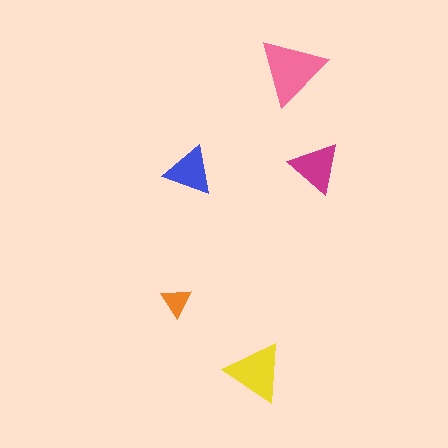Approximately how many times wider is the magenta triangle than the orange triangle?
About 1.5 times wider.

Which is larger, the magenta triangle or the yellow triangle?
The yellow one.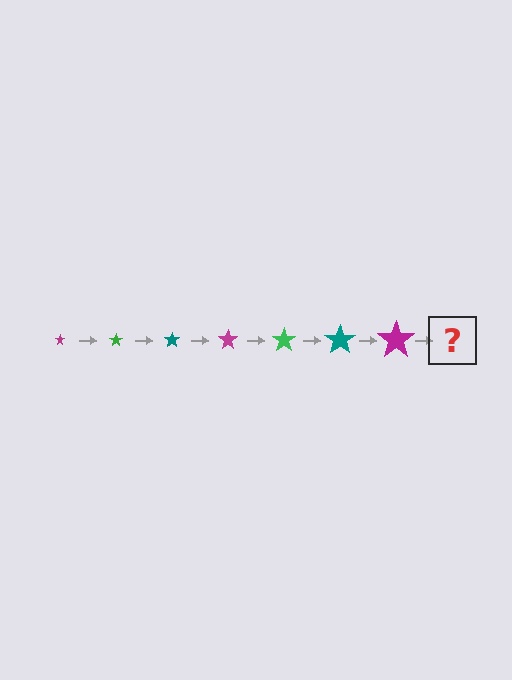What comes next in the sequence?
The next element should be a green star, larger than the previous one.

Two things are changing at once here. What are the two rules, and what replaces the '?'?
The two rules are that the star grows larger each step and the color cycles through magenta, green, and teal. The '?' should be a green star, larger than the previous one.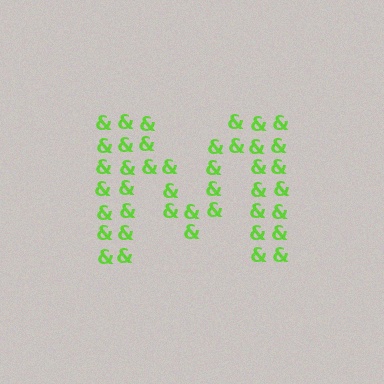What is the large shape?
The large shape is the letter M.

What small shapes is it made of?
It is made of small ampersands.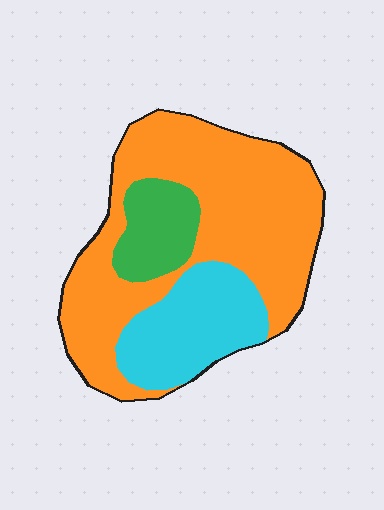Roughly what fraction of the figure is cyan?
Cyan takes up about one quarter (1/4) of the figure.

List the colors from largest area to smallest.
From largest to smallest: orange, cyan, green.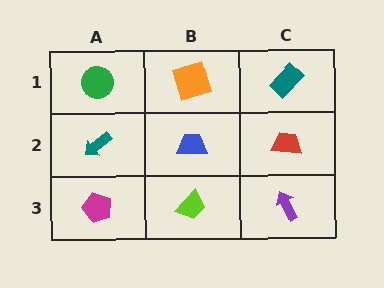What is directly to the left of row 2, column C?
A blue trapezoid.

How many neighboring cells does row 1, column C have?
2.